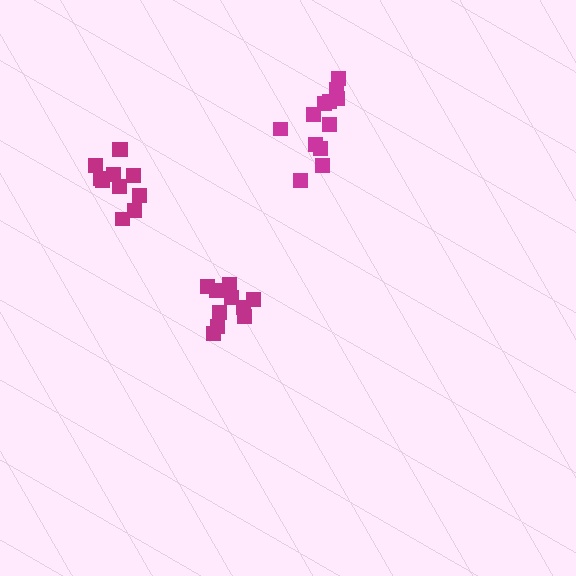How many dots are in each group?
Group 1: 11 dots, Group 2: 10 dots, Group 3: 12 dots (33 total).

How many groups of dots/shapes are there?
There are 3 groups.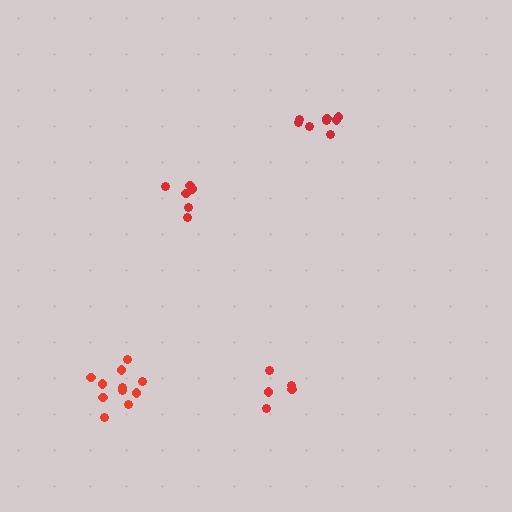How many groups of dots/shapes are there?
There are 4 groups.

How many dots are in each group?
Group 1: 8 dots, Group 2: 6 dots, Group 3: 5 dots, Group 4: 11 dots (30 total).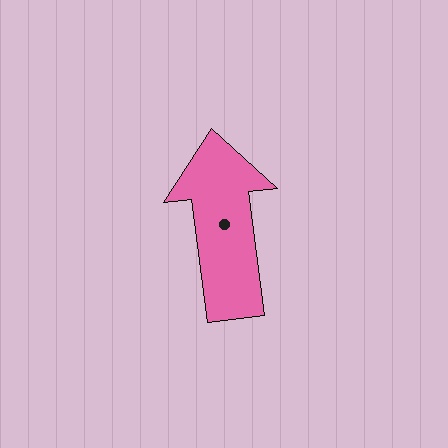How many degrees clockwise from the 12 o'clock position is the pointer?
Approximately 353 degrees.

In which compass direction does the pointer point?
North.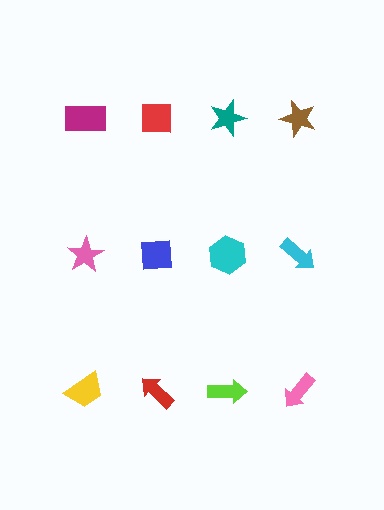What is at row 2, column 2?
A blue square.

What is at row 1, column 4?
A brown star.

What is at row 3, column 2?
A red arrow.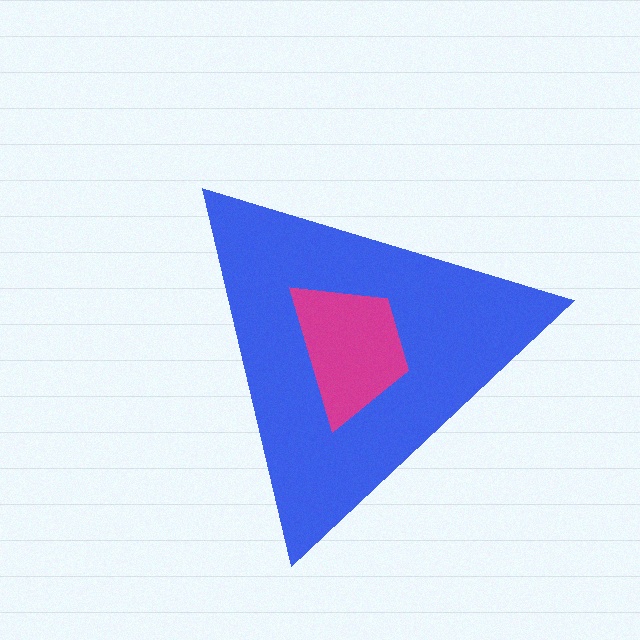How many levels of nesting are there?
2.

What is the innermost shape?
The magenta trapezoid.